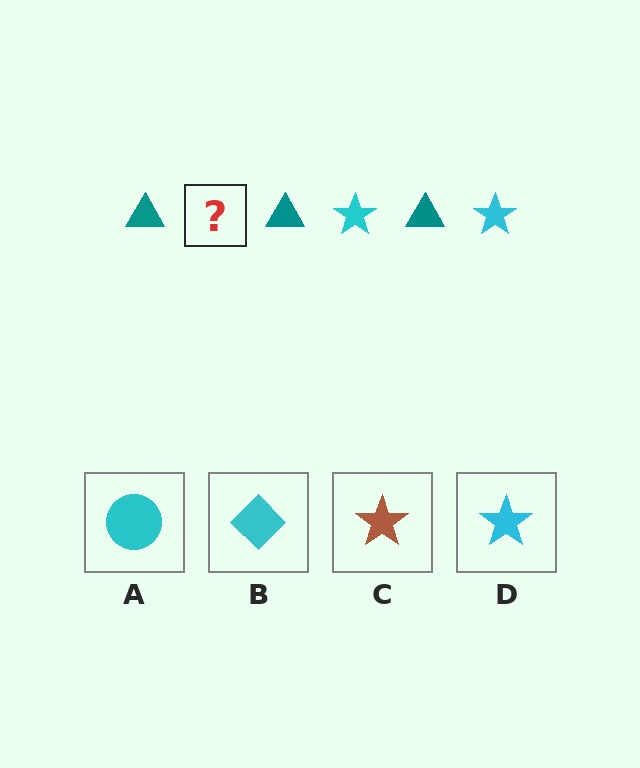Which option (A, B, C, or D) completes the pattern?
D.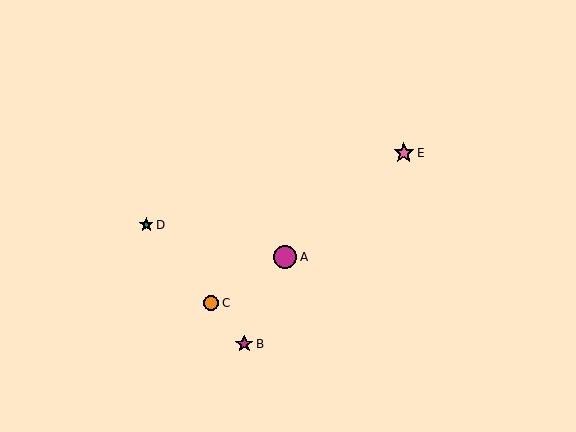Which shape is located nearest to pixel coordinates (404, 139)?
The pink star (labeled E) at (404, 153) is nearest to that location.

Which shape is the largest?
The magenta circle (labeled A) is the largest.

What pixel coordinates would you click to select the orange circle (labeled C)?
Click at (211, 303) to select the orange circle C.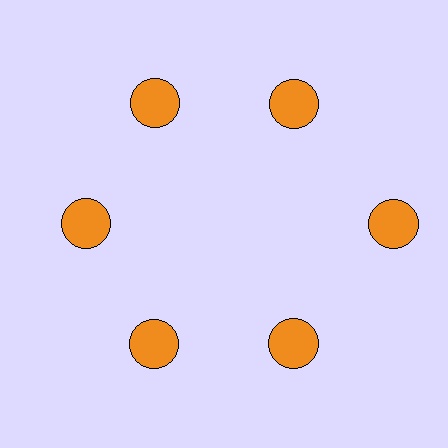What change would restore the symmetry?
The symmetry would be restored by moving it inward, back onto the ring so that all 6 circles sit at equal angles and equal distance from the center.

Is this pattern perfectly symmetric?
No. The 6 orange circles are arranged in a ring, but one element near the 3 o'clock position is pushed outward from the center, breaking the 6-fold rotational symmetry.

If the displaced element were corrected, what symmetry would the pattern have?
It would have 6-fold rotational symmetry — the pattern would map onto itself every 60 degrees.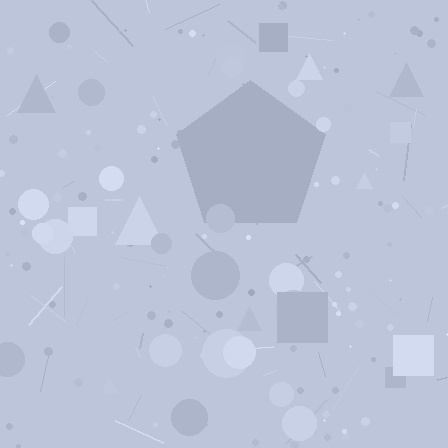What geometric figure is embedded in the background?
A pentagon is embedded in the background.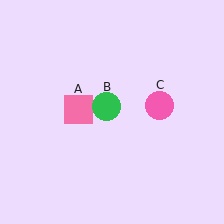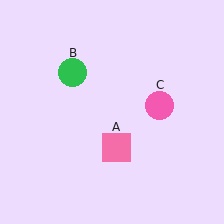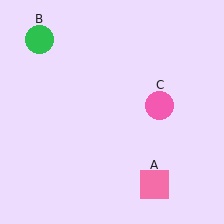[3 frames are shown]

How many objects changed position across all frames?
2 objects changed position: pink square (object A), green circle (object B).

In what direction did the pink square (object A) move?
The pink square (object A) moved down and to the right.